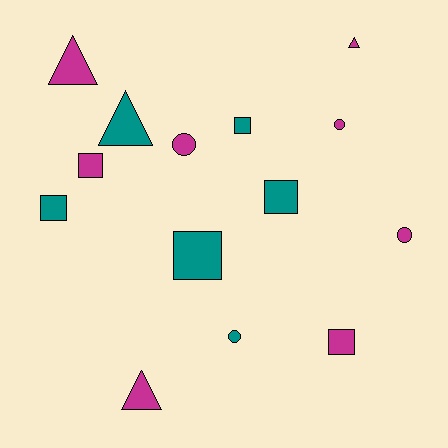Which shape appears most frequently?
Square, with 6 objects.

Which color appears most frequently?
Magenta, with 8 objects.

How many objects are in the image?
There are 14 objects.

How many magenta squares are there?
There are 2 magenta squares.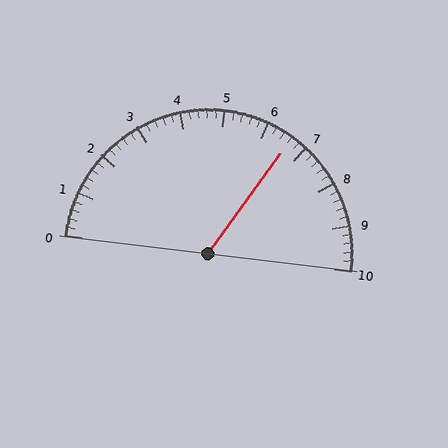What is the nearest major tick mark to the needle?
The nearest major tick mark is 7.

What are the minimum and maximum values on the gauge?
The gauge ranges from 0 to 10.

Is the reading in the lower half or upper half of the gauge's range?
The reading is in the upper half of the range (0 to 10).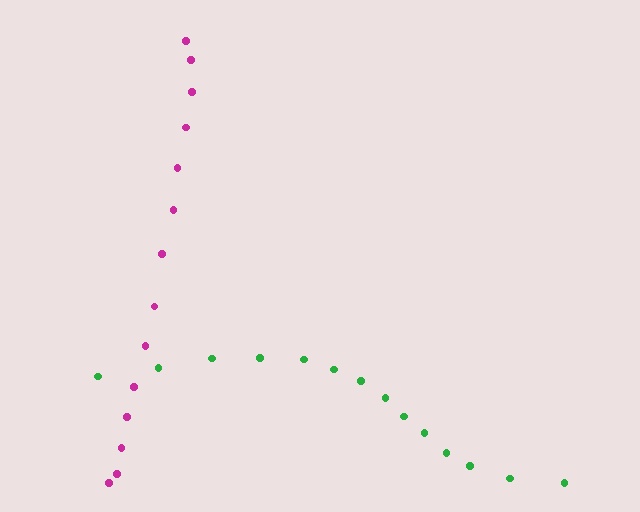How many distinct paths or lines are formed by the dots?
There are 2 distinct paths.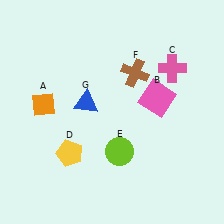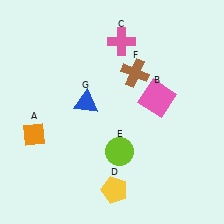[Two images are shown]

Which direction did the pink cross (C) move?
The pink cross (C) moved left.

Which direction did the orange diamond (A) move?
The orange diamond (A) moved down.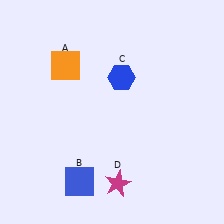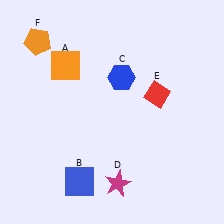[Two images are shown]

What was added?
A red diamond (E), an orange pentagon (F) were added in Image 2.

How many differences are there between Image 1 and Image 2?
There are 2 differences between the two images.